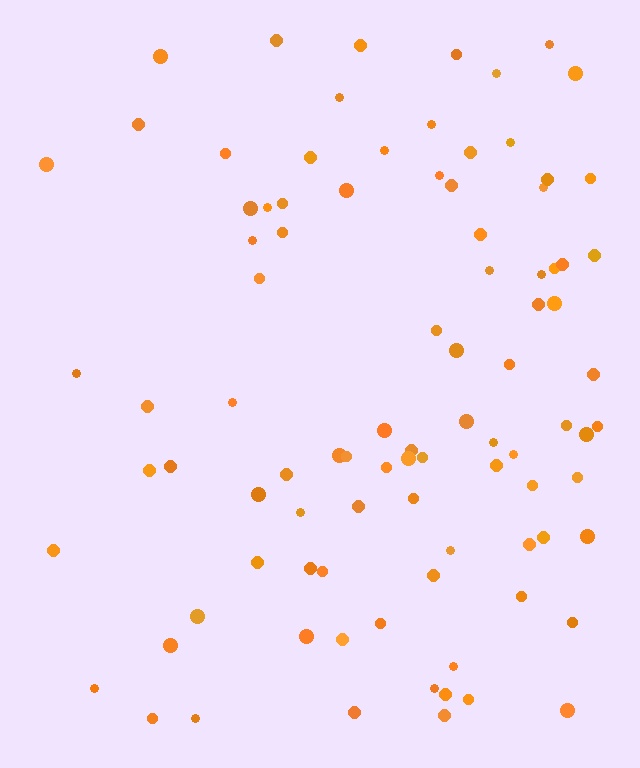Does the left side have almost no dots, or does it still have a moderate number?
Still a moderate number, just noticeably fewer than the right.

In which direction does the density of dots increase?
From left to right, with the right side densest.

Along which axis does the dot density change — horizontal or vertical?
Horizontal.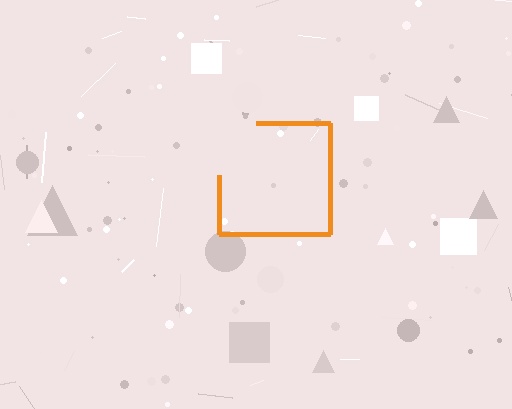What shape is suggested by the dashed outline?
The dashed outline suggests a square.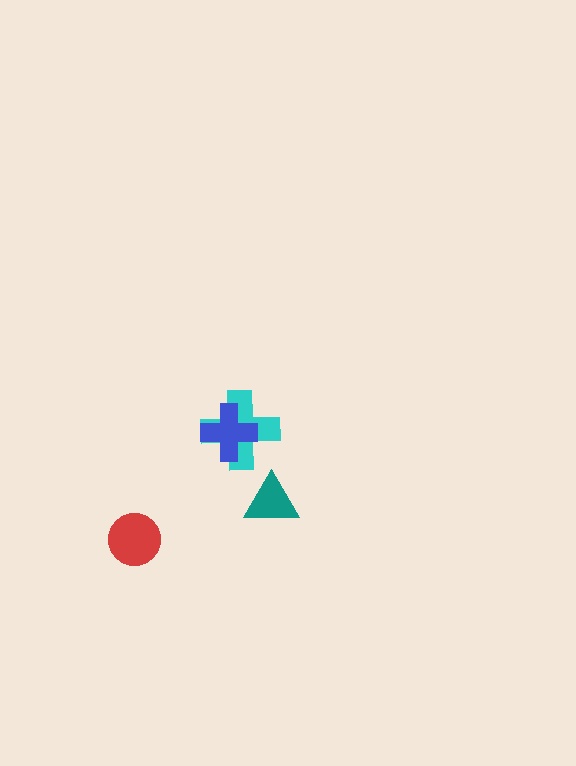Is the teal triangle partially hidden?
No, no other shape covers it.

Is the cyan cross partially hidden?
Yes, it is partially covered by another shape.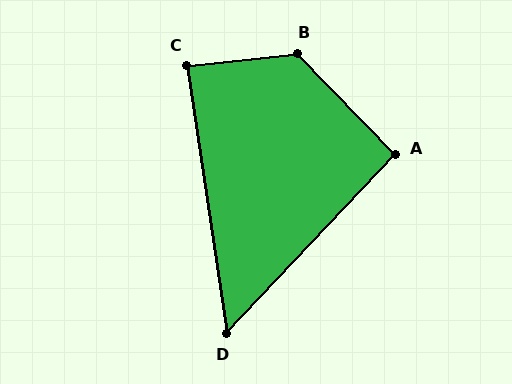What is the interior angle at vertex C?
Approximately 88 degrees (approximately right).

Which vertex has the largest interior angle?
B, at approximately 128 degrees.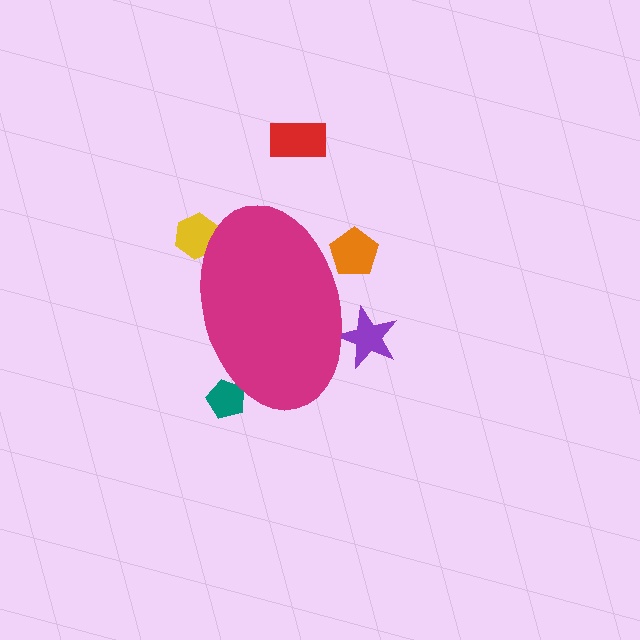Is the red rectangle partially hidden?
No, the red rectangle is fully visible.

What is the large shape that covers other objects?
A magenta ellipse.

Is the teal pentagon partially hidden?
Yes, the teal pentagon is partially hidden behind the magenta ellipse.